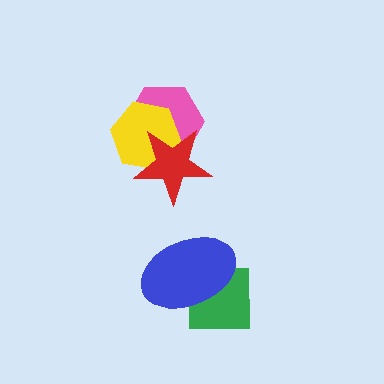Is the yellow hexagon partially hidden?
Yes, it is partially covered by another shape.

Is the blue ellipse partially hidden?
No, no other shape covers it.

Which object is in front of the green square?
The blue ellipse is in front of the green square.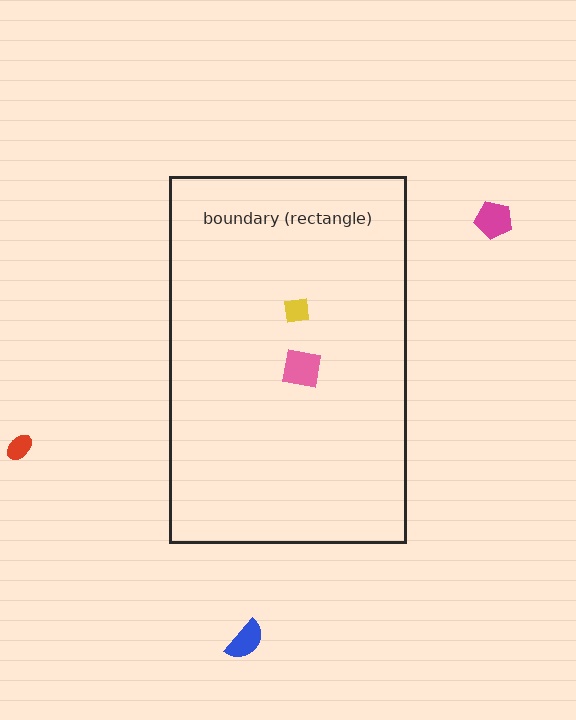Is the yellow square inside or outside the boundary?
Inside.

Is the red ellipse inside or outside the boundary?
Outside.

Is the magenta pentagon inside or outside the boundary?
Outside.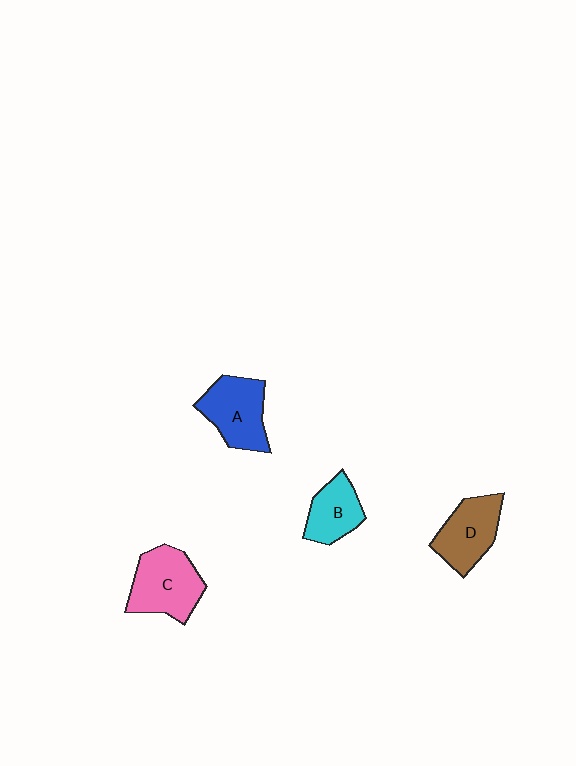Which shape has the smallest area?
Shape B (cyan).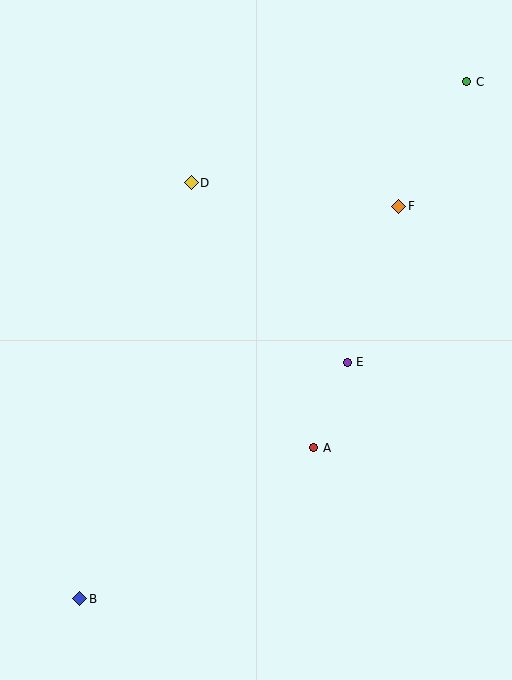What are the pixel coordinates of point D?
Point D is at (191, 183).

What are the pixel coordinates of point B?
Point B is at (80, 599).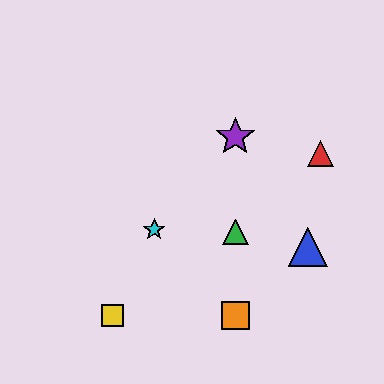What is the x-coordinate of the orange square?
The orange square is at x≈235.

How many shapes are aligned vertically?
3 shapes (the green triangle, the purple star, the orange square) are aligned vertically.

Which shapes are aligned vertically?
The green triangle, the purple star, the orange square are aligned vertically.